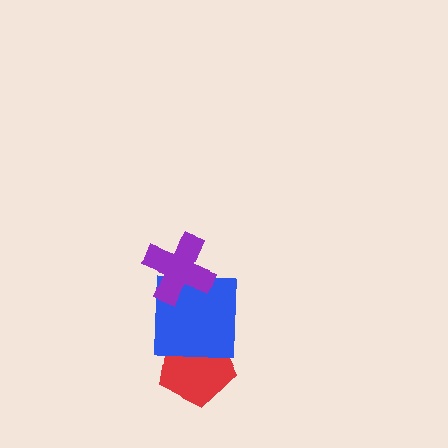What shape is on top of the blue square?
The purple cross is on top of the blue square.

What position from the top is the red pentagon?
The red pentagon is 3rd from the top.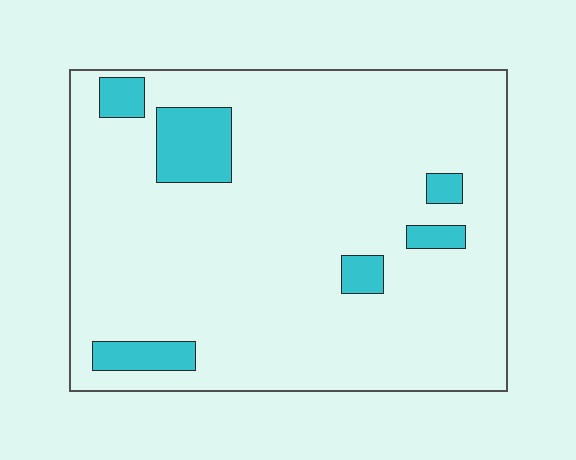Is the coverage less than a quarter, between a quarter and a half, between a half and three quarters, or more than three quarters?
Less than a quarter.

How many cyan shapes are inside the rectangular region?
6.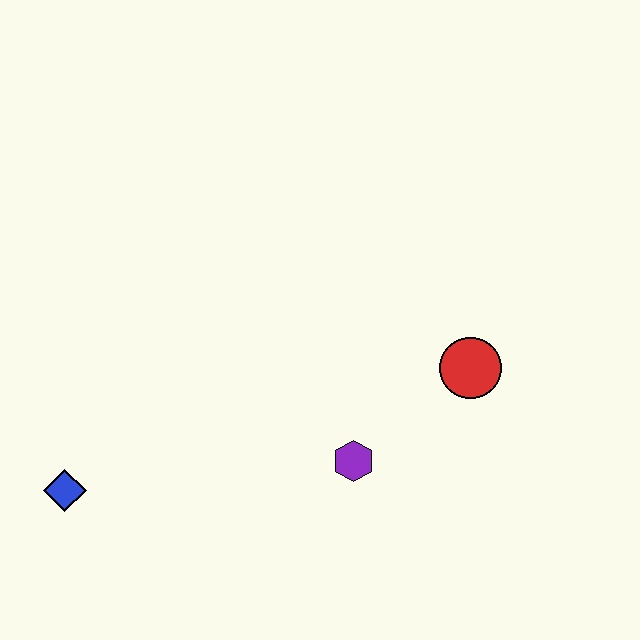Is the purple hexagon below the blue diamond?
No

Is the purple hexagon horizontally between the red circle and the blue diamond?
Yes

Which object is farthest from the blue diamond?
The red circle is farthest from the blue diamond.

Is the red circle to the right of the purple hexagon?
Yes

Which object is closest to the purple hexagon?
The red circle is closest to the purple hexagon.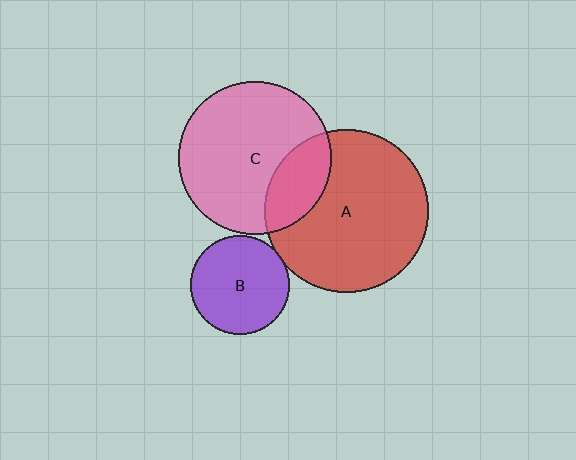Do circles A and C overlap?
Yes.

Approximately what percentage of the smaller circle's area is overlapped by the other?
Approximately 25%.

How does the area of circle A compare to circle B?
Approximately 2.8 times.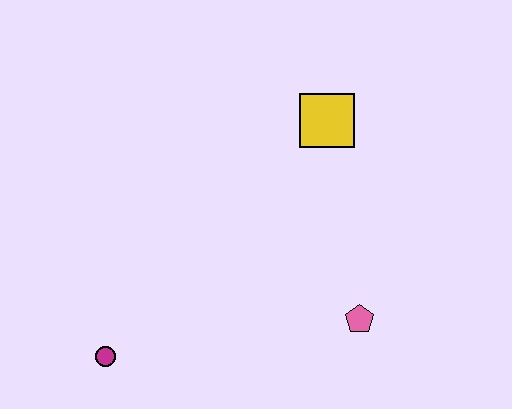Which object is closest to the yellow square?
The pink pentagon is closest to the yellow square.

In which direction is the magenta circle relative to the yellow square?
The magenta circle is below the yellow square.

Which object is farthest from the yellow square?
The magenta circle is farthest from the yellow square.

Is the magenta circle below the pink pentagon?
Yes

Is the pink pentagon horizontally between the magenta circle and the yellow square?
No